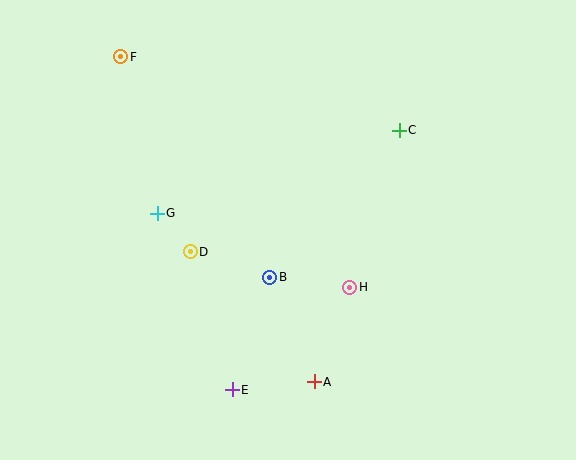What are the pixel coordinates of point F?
Point F is at (121, 57).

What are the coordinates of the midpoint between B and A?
The midpoint between B and A is at (292, 330).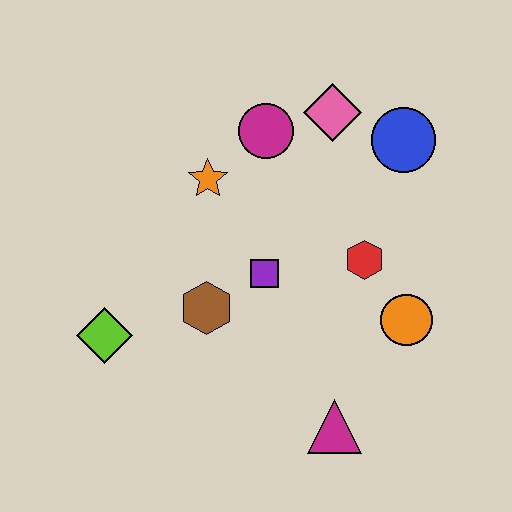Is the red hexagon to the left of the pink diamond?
No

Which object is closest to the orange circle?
The red hexagon is closest to the orange circle.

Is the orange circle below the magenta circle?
Yes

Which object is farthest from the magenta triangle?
The pink diamond is farthest from the magenta triangle.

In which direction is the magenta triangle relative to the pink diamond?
The magenta triangle is below the pink diamond.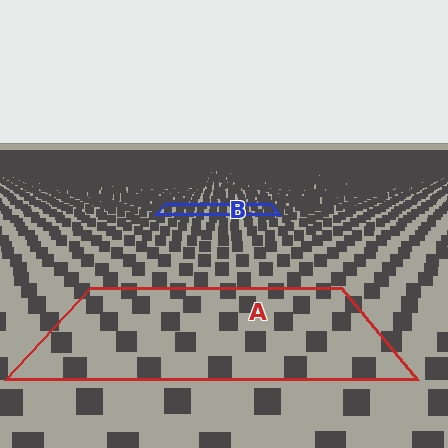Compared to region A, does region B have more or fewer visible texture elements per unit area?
Region B has more texture elements per unit area — they are packed more densely because it is farther away.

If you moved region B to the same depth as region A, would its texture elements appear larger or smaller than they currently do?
They would appear larger. At a closer depth, the same texture elements are projected at a bigger on-screen size.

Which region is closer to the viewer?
Region A is closer. The texture elements there are larger and more spread out.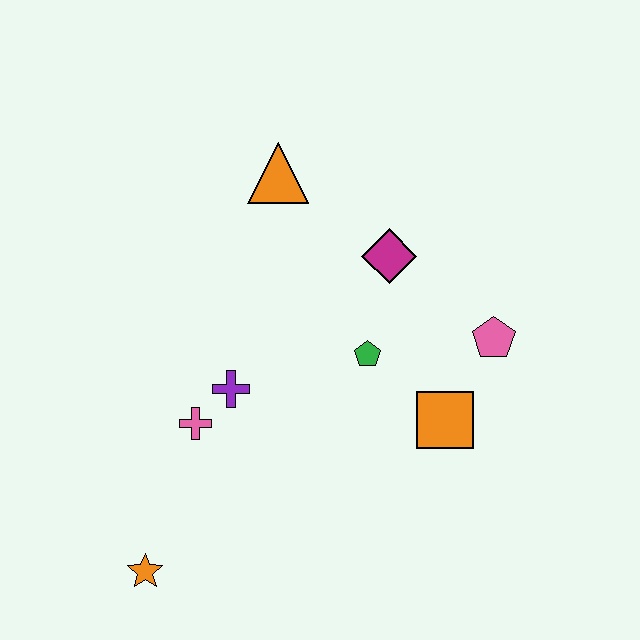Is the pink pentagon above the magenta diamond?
No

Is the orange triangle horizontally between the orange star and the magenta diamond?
Yes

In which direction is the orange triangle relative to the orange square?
The orange triangle is above the orange square.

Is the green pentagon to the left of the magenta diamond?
Yes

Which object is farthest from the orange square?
The orange star is farthest from the orange square.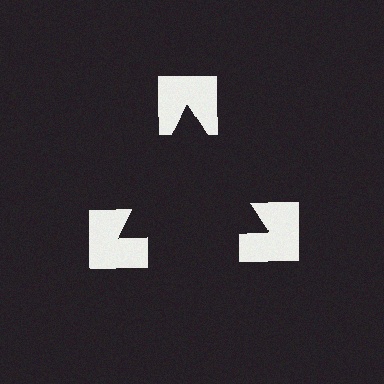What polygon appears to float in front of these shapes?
An illusory triangle — its edges are inferred from the aligned wedge cuts in the notched squares, not physically drawn.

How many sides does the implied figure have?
3 sides.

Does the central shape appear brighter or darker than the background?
It typically appears slightly darker than the background, even though no actual brightness change is drawn.